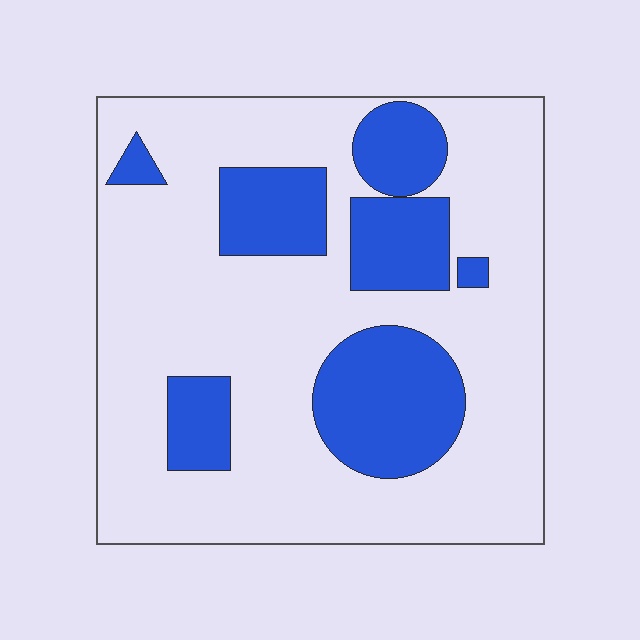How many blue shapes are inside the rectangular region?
7.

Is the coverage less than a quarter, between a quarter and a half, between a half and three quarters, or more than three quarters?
Between a quarter and a half.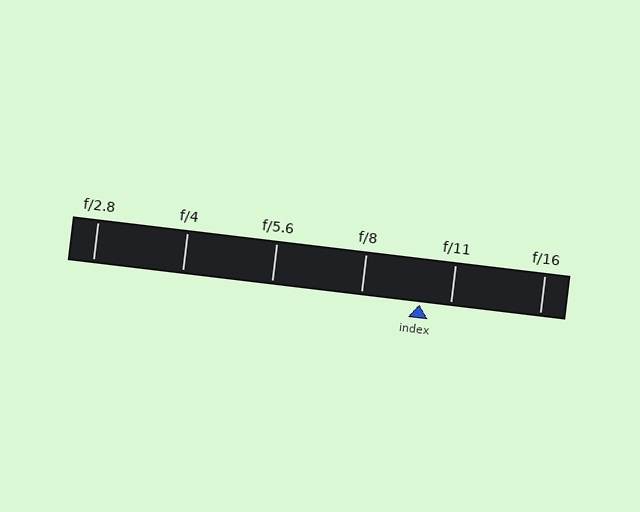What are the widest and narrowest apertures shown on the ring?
The widest aperture shown is f/2.8 and the narrowest is f/16.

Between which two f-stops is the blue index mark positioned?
The index mark is between f/8 and f/11.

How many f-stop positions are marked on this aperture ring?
There are 6 f-stop positions marked.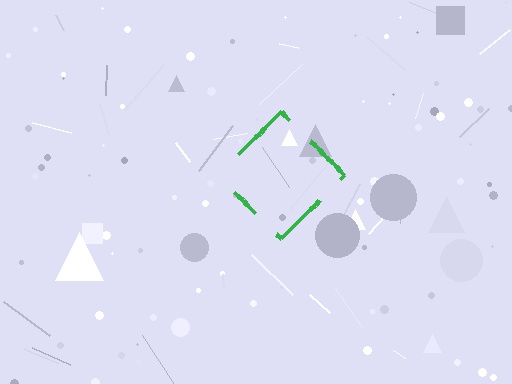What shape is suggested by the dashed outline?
The dashed outline suggests a diamond.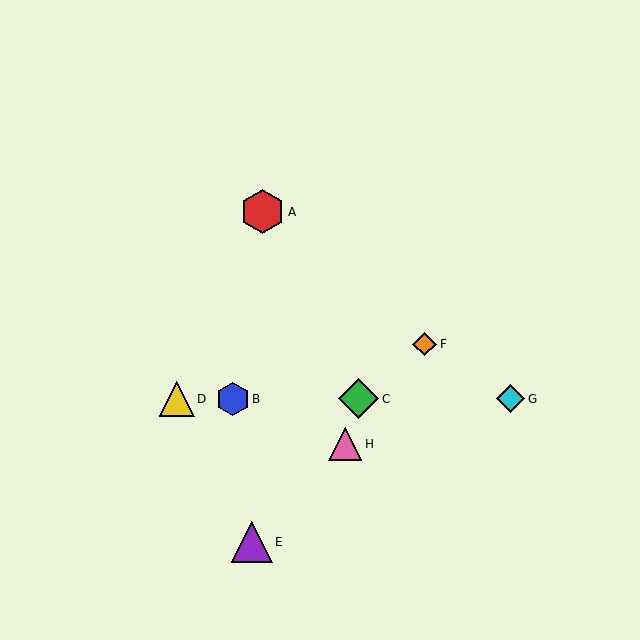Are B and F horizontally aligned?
No, B is at y≈399 and F is at y≈344.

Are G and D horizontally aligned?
Yes, both are at y≈399.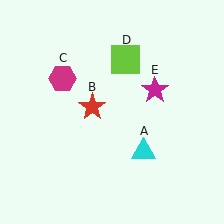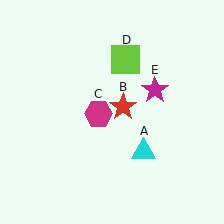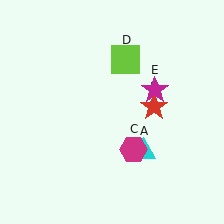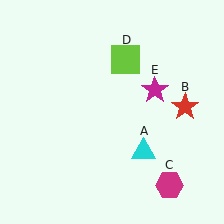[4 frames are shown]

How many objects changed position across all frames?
2 objects changed position: red star (object B), magenta hexagon (object C).